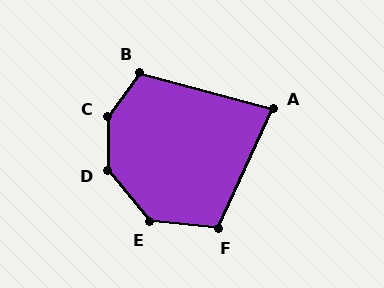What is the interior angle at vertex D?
Approximately 140 degrees (obtuse).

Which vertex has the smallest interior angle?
A, at approximately 80 degrees.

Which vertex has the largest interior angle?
C, at approximately 145 degrees.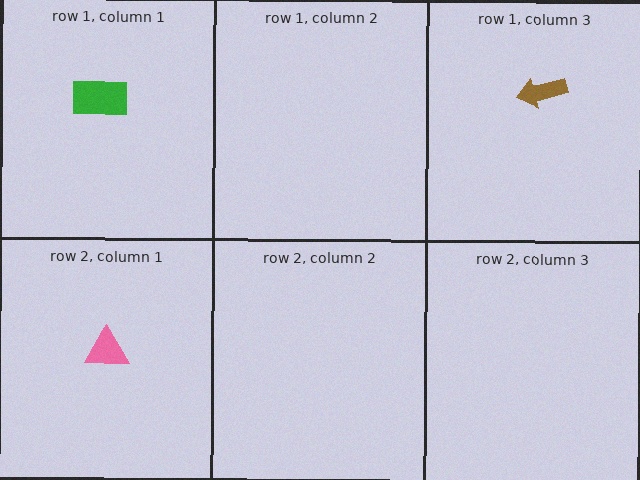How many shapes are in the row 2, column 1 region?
1.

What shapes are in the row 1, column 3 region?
The brown arrow.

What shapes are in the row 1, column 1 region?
The green rectangle.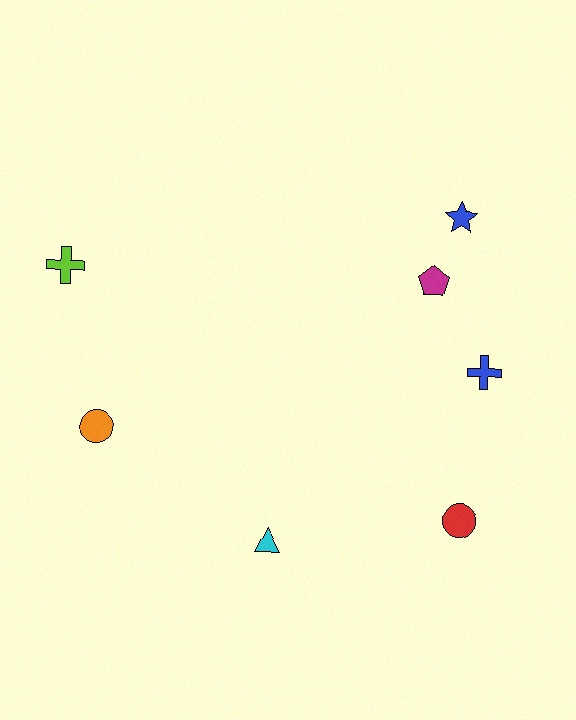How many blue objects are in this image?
There are 2 blue objects.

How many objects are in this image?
There are 7 objects.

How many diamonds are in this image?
There are no diamonds.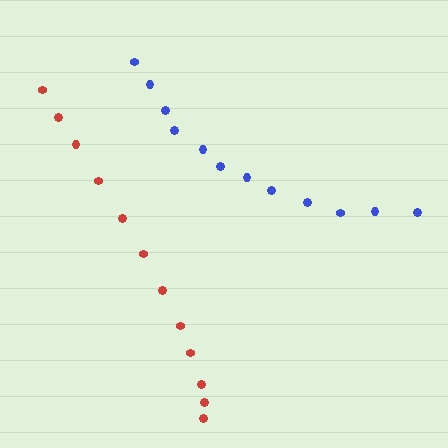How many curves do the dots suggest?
There are 2 distinct paths.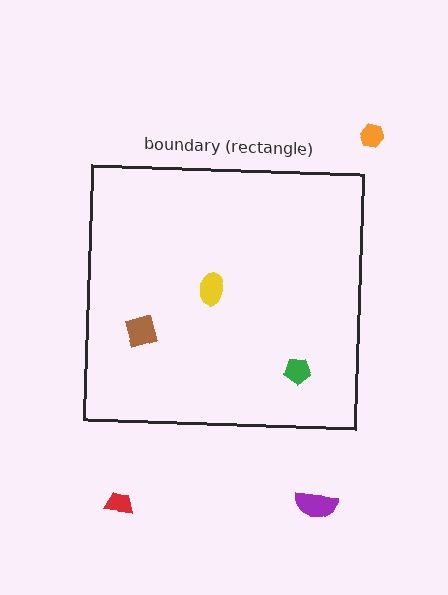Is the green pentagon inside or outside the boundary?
Inside.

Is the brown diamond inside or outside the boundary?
Inside.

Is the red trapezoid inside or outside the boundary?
Outside.